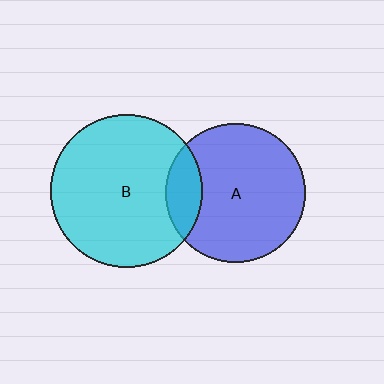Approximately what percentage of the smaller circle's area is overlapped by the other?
Approximately 15%.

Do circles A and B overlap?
Yes.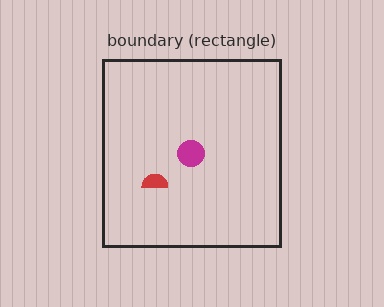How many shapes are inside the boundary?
2 inside, 0 outside.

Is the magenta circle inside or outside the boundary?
Inside.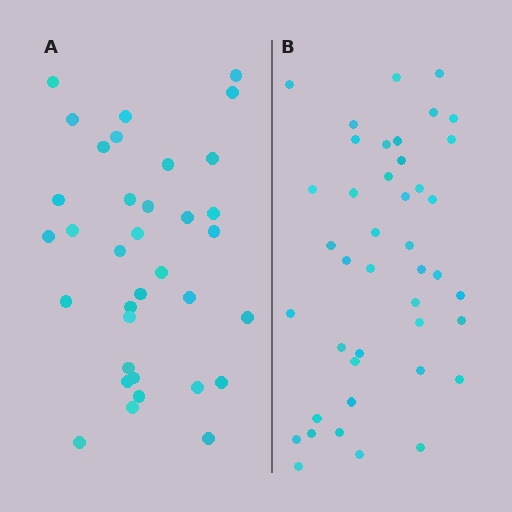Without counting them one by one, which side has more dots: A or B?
Region B (the right region) has more dots.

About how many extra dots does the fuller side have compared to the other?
Region B has roughly 8 or so more dots than region A.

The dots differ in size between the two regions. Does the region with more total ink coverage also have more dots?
No. Region A has more total ink coverage because its dots are larger, but region B actually contains more individual dots. Total area can be misleading — the number of items is what matters here.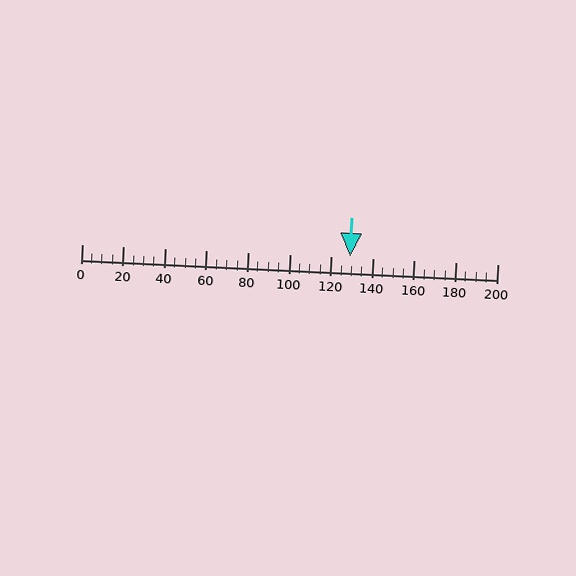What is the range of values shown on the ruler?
The ruler shows values from 0 to 200.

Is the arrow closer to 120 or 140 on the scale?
The arrow is closer to 120.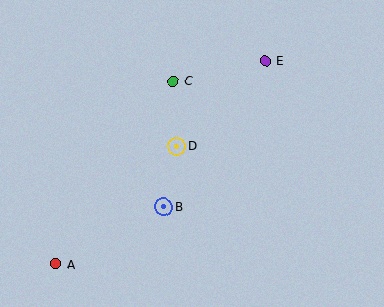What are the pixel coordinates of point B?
Point B is at (164, 207).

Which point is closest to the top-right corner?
Point E is closest to the top-right corner.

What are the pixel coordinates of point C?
Point C is at (173, 81).